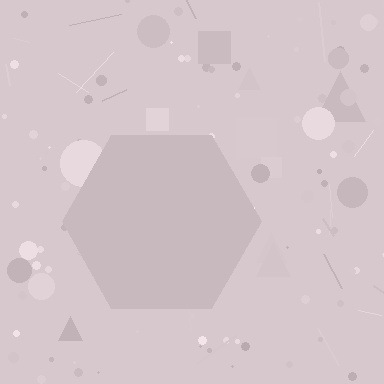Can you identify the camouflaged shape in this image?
The camouflaged shape is a hexagon.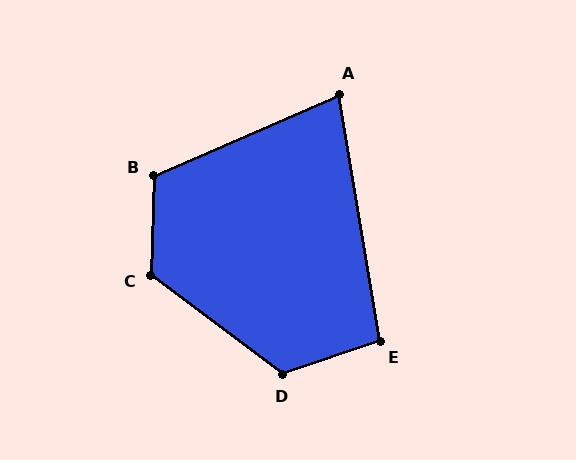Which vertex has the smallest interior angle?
A, at approximately 76 degrees.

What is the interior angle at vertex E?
Approximately 99 degrees (obtuse).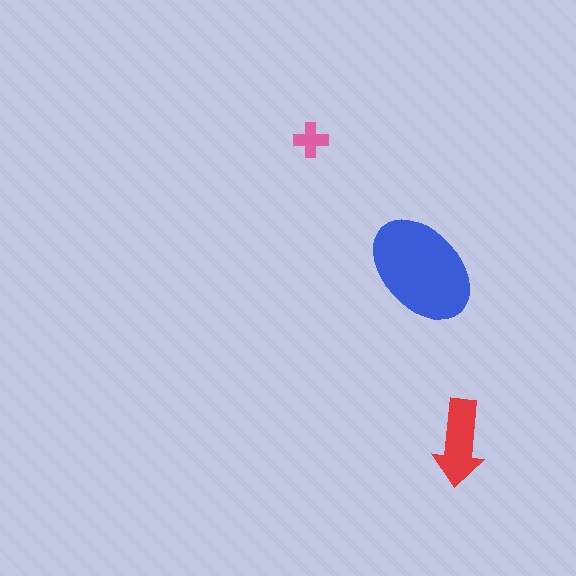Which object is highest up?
The pink cross is topmost.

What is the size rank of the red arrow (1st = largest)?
2nd.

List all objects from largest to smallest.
The blue ellipse, the red arrow, the pink cross.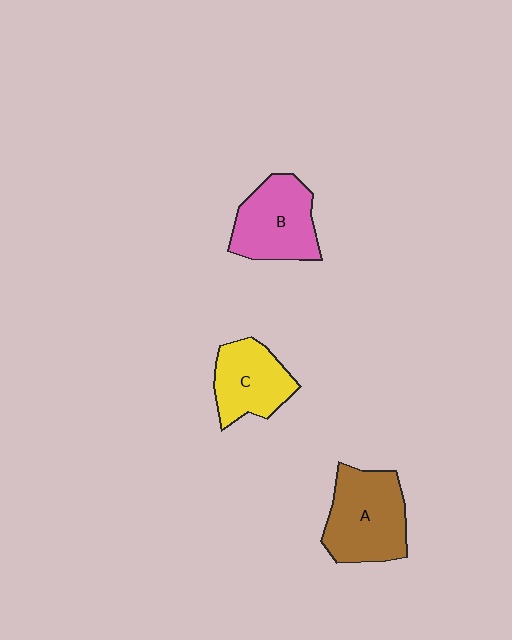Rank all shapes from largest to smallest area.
From largest to smallest: A (brown), B (pink), C (yellow).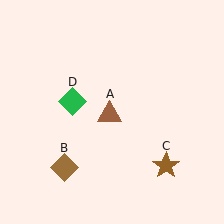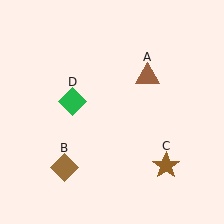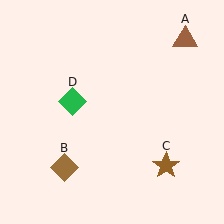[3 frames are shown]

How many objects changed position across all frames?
1 object changed position: brown triangle (object A).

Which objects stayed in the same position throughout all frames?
Brown diamond (object B) and brown star (object C) and green diamond (object D) remained stationary.